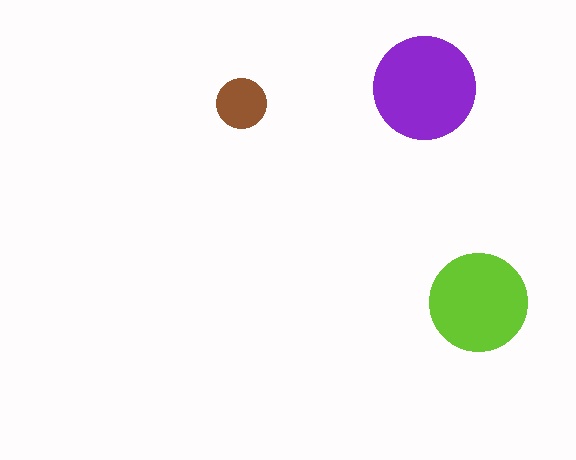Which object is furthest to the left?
The brown circle is leftmost.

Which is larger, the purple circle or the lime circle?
The purple one.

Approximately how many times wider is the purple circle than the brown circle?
About 2 times wider.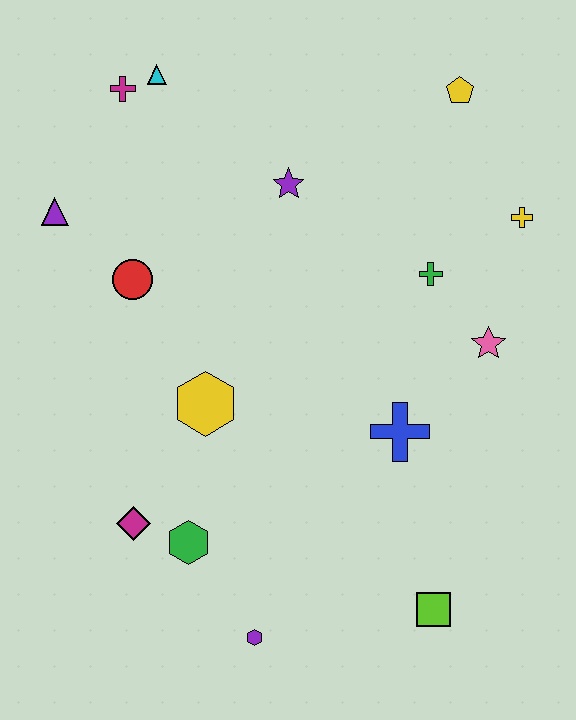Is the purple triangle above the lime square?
Yes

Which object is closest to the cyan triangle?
The magenta cross is closest to the cyan triangle.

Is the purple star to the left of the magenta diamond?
No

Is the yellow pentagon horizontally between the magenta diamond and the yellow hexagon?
No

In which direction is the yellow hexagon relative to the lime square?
The yellow hexagon is to the left of the lime square.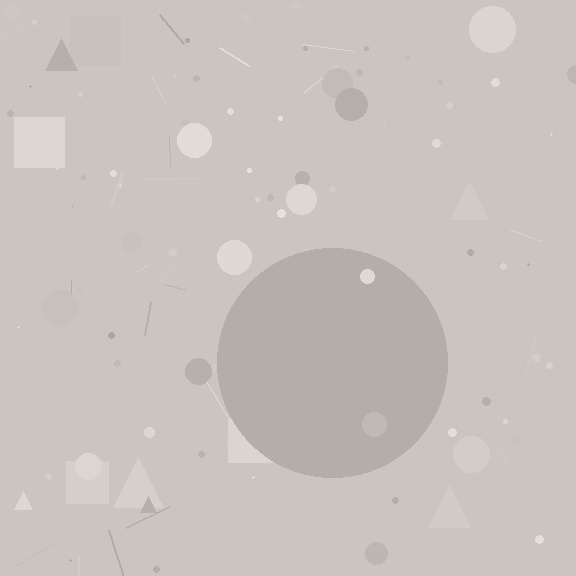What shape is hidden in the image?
A circle is hidden in the image.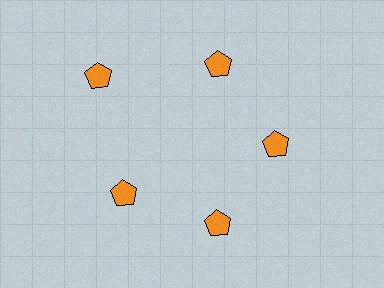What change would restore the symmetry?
The symmetry would be restored by moving it inward, back onto the ring so that all 5 pentagons sit at equal angles and equal distance from the center.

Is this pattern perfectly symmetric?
No. The 5 orange pentagons are arranged in a ring, but one element near the 10 o'clock position is pushed outward from the center, breaking the 5-fold rotational symmetry.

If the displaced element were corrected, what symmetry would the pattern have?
It would have 5-fold rotational symmetry — the pattern would map onto itself every 72 degrees.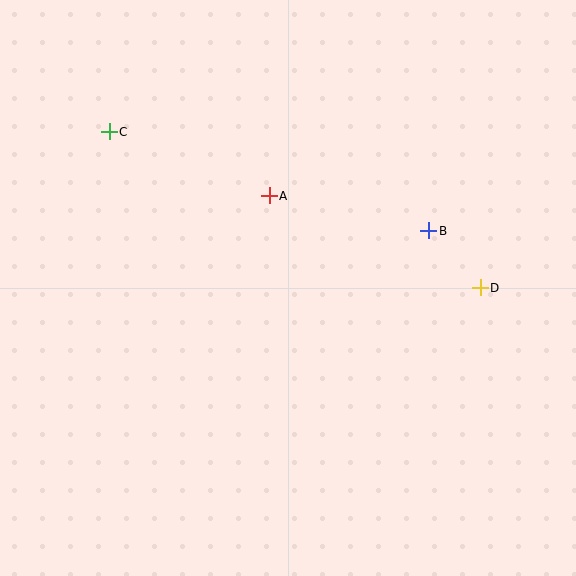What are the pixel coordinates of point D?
Point D is at (480, 288).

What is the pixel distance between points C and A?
The distance between C and A is 173 pixels.